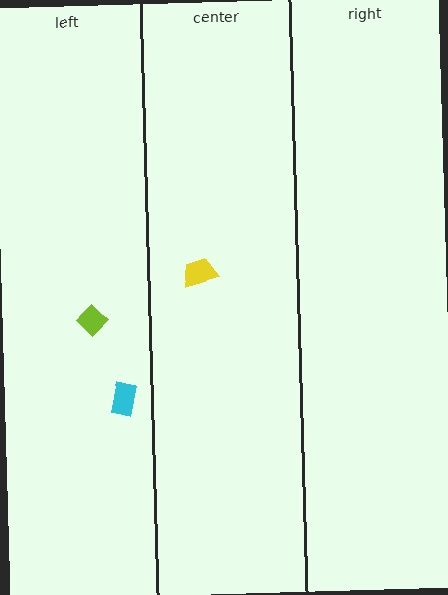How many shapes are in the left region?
2.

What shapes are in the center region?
The yellow trapezoid.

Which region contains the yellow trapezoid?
The center region.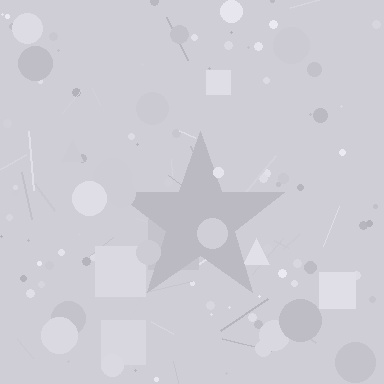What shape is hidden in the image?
A star is hidden in the image.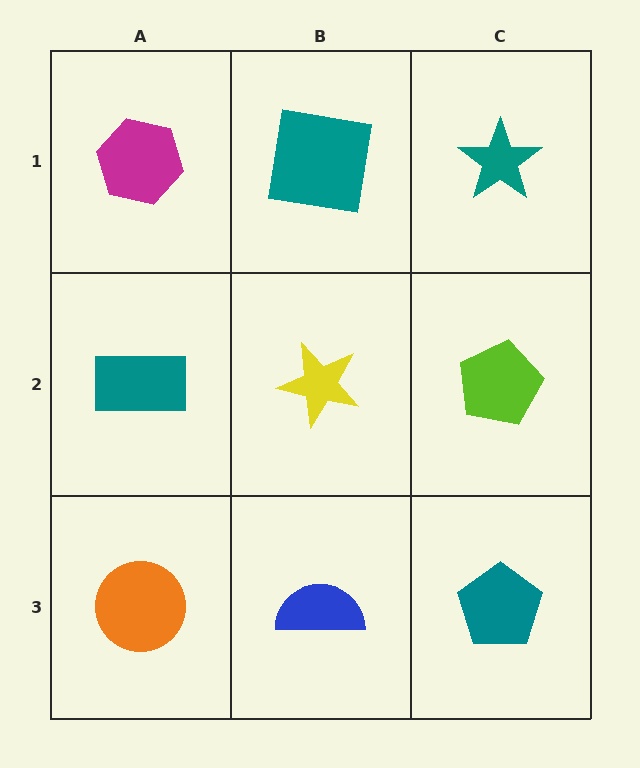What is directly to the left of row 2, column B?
A teal rectangle.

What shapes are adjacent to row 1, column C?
A lime pentagon (row 2, column C), a teal square (row 1, column B).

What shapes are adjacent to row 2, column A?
A magenta hexagon (row 1, column A), an orange circle (row 3, column A), a yellow star (row 2, column B).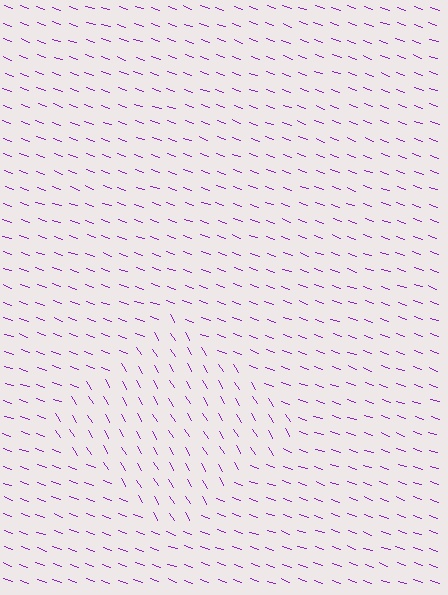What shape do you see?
I see a diamond.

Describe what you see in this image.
The image is filled with small purple line segments. A diamond region in the image has lines oriented differently from the surrounding lines, creating a visible texture boundary.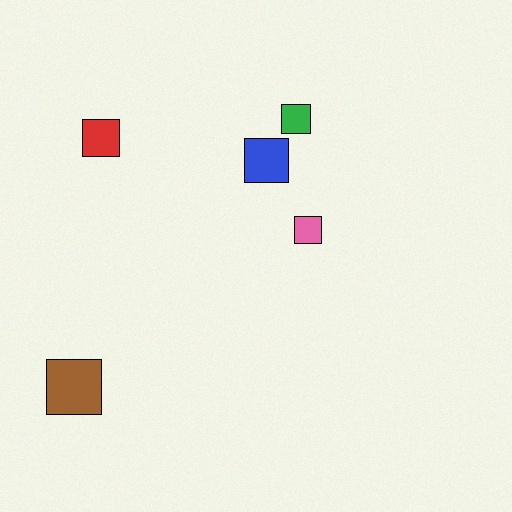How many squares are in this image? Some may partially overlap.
There are 5 squares.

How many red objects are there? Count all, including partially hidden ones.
There is 1 red object.